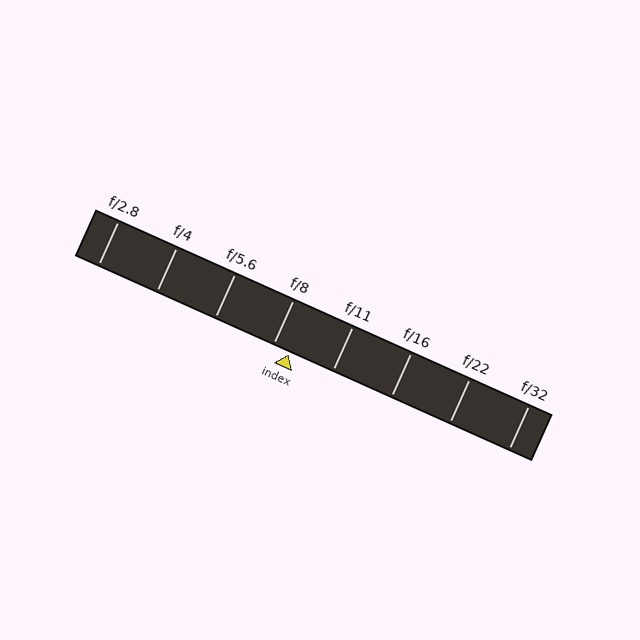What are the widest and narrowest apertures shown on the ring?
The widest aperture shown is f/2.8 and the narrowest is f/32.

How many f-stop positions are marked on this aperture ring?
There are 8 f-stop positions marked.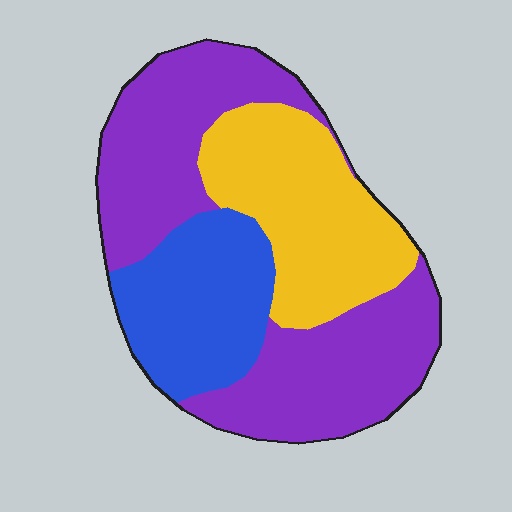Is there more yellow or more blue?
Yellow.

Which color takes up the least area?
Blue, at roughly 25%.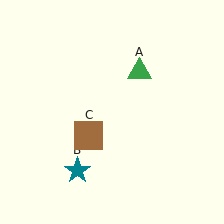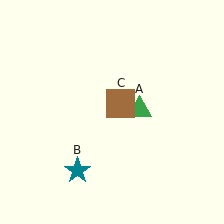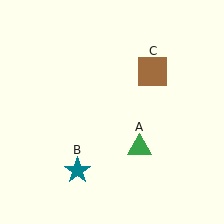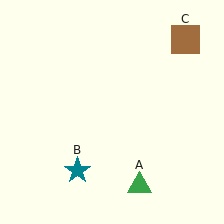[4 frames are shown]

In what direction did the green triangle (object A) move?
The green triangle (object A) moved down.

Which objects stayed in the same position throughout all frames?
Teal star (object B) remained stationary.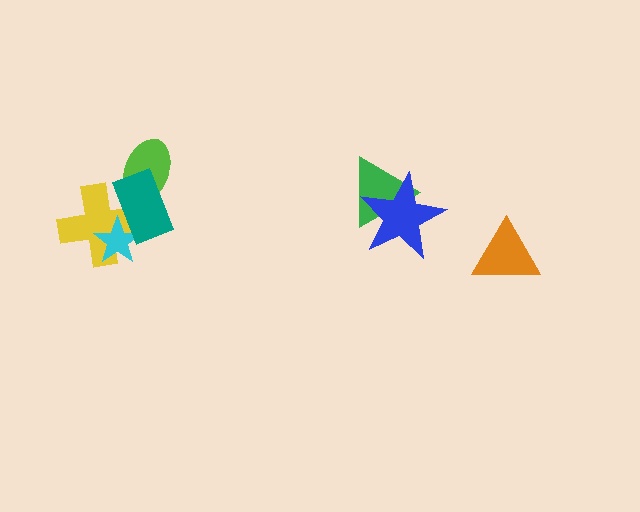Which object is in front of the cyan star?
The teal rectangle is in front of the cyan star.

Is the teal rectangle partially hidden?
No, no other shape covers it.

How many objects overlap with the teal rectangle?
3 objects overlap with the teal rectangle.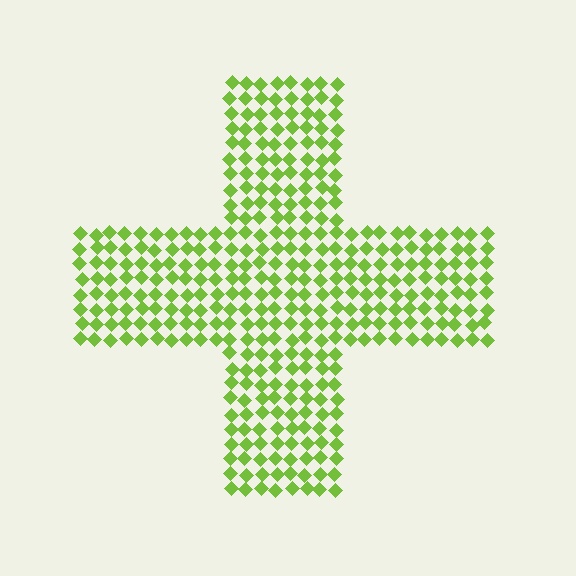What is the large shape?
The large shape is a cross.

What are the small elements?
The small elements are diamonds.